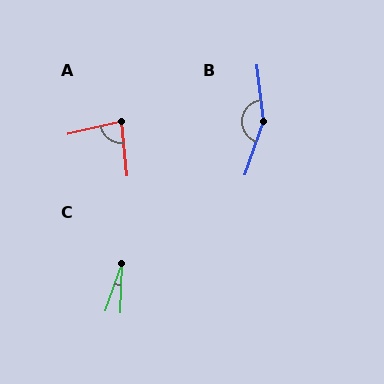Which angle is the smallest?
C, at approximately 18 degrees.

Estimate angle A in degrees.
Approximately 82 degrees.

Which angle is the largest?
B, at approximately 154 degrees.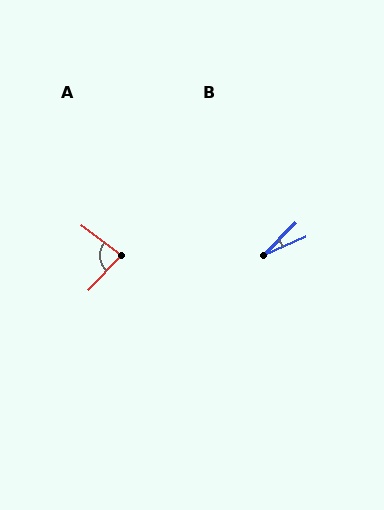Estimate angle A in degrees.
Approximately 84 degrees.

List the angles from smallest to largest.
B (21°), A (84°).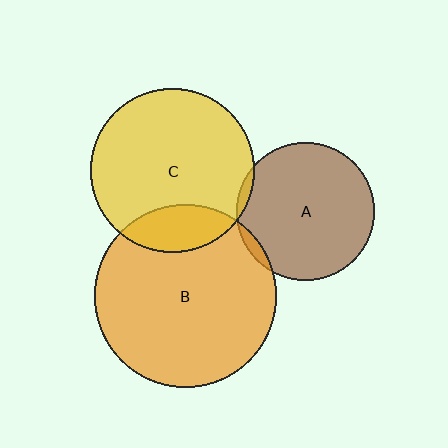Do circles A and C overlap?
Yes.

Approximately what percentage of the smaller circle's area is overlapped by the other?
Approximately 5%.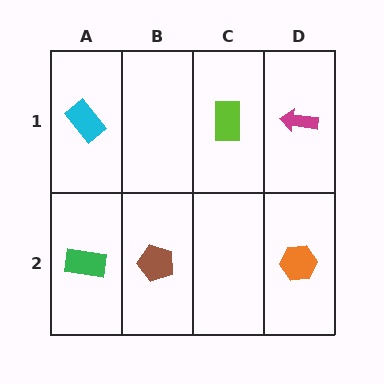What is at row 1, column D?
A magenta arrow.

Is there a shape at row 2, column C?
No, that cell is empty.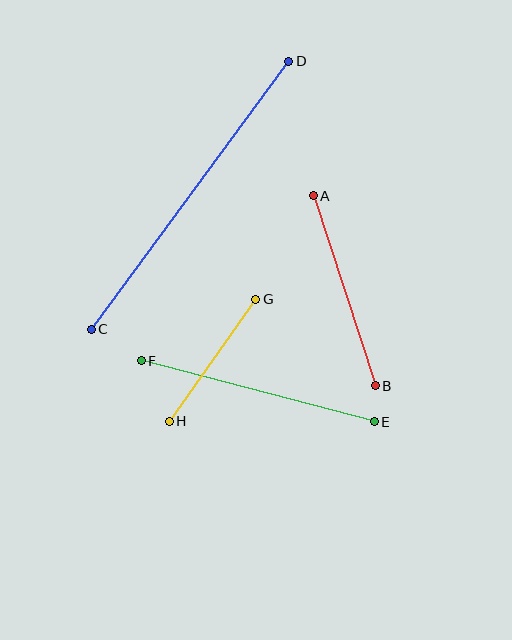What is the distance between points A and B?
The distance is approximately 200 pixels.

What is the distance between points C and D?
The distance is approximately 333 pixels.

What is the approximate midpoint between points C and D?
The midpoint is at approximately (190, 195) pixels.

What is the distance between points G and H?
The distance is approximately 150 pixels.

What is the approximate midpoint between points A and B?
The midpoint is at approximately (344, 291) pixels.